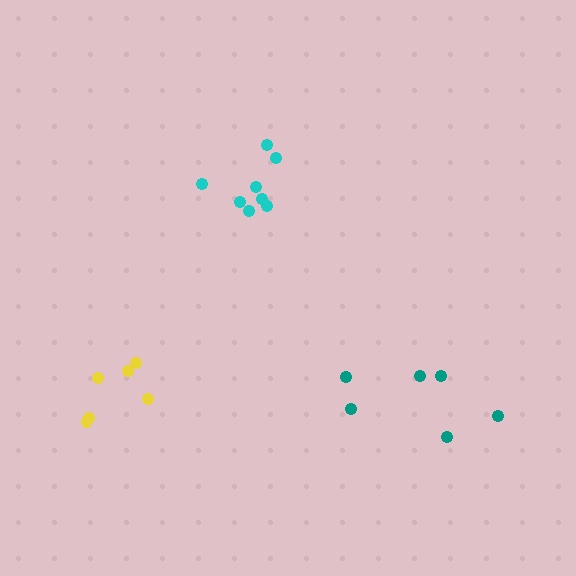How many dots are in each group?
Group 1: 8 dots, Group 2: 6 dots, Group 3: 6 dots (20 total).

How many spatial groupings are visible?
There are 3 spatial groupings.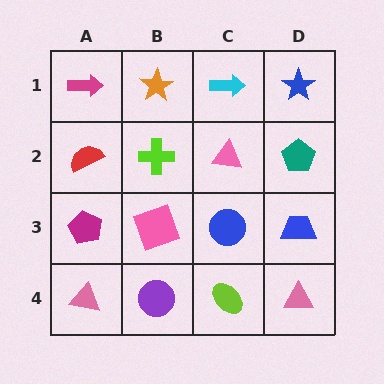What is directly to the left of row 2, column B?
A red semicircle.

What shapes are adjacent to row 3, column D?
A teal pentagon (row 2, column D), a pink triangle (row 4, column D), a blue circle (row 3, column C).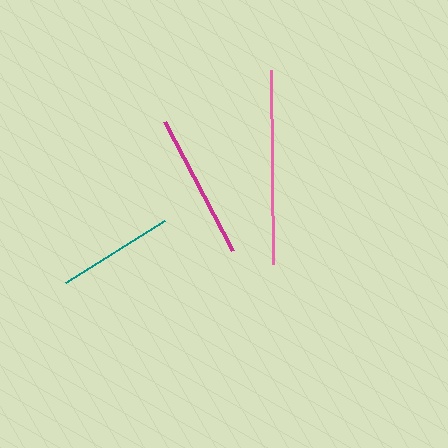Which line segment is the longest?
The pink line is the longest at approximately 194 pixels.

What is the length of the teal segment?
The teal segment is approximately 117 pixels long.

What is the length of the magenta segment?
The magenta segment is approximately 146 pixels long.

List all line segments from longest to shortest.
From longest to shortest: pink, magenta, teal.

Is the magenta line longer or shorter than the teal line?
The magenta line is longer than the teal line.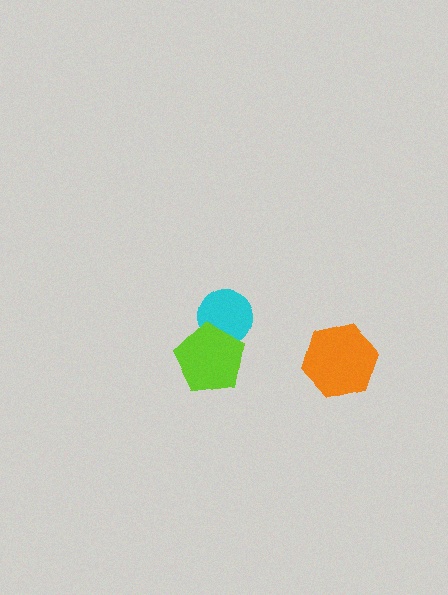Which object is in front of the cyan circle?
The lime pentagon is in front of the cyan circle.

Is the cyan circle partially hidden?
Yes, it is partially covered by another shape.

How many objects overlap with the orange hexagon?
0 objects overlap with the orange hexagon.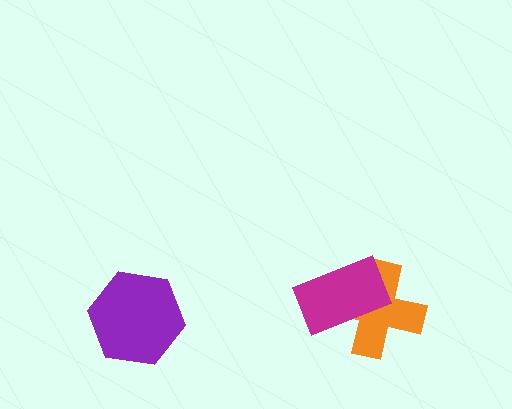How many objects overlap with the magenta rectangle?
1 object overlaps with the magenta rectangle.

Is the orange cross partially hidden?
Yes, it is partially covered by another shape.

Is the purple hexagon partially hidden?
No, no other shape covers it.